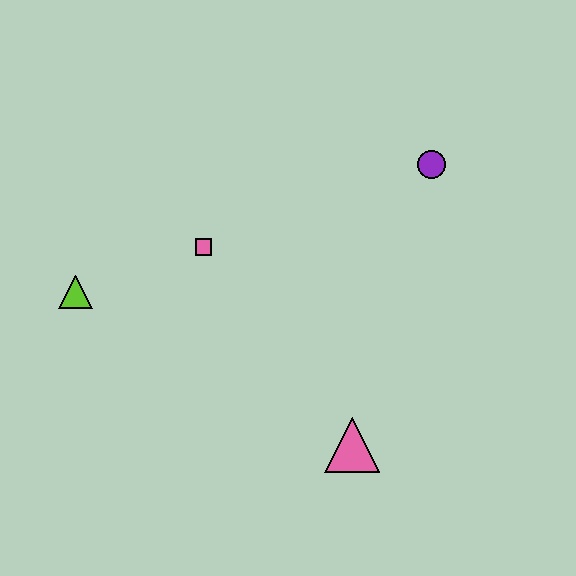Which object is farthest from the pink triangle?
The lime triangle is farthest from the pink triangle.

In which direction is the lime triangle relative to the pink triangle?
The lime triangle is to the left of the pink triangle.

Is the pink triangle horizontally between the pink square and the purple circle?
Yes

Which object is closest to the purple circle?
The pink square is closest to the purple circle.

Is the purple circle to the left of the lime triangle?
No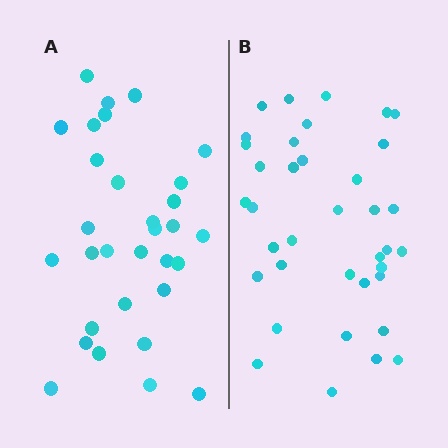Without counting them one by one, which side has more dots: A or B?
Region B (the right region) has more dots.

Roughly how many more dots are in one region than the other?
Region B has about 6 more dots than region A.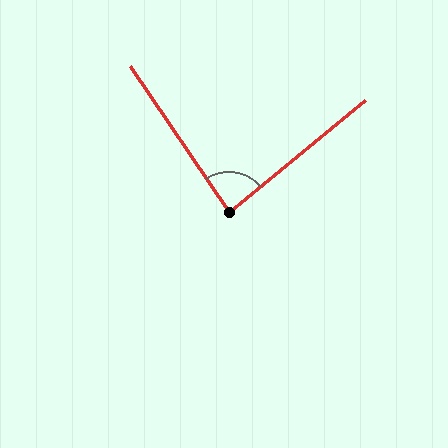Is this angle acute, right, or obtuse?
It is acute.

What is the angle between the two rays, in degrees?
Approximately 85 degrees.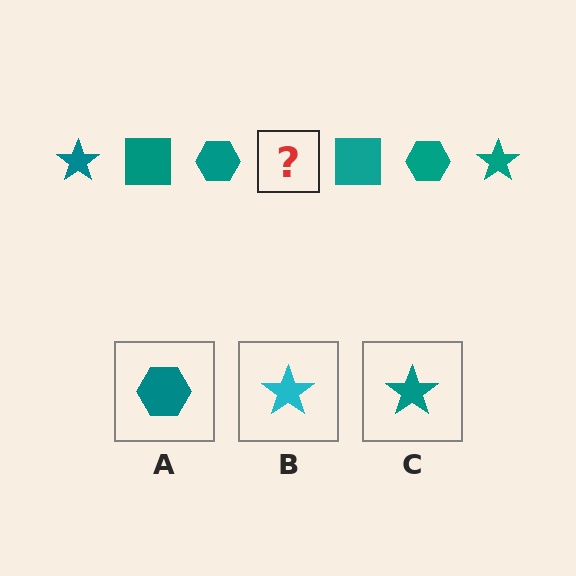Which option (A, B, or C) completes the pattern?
C.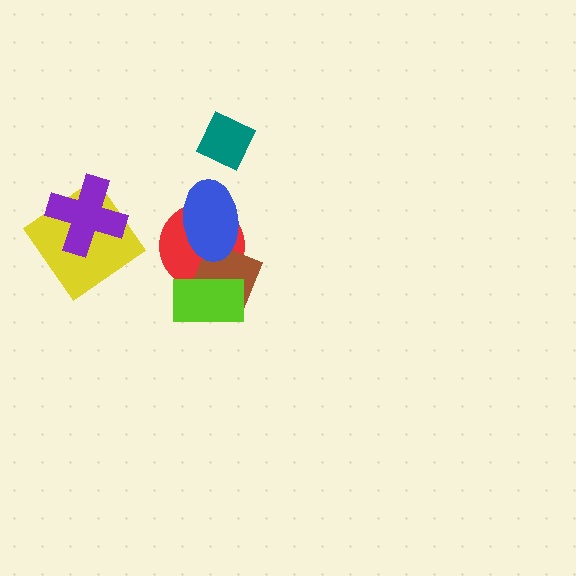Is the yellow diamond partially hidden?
Yes, it is partially covered by another shape.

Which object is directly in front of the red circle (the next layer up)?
The brown diamond is directly in front of the red circle.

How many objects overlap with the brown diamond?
3 objects overlap with the brown diamond.